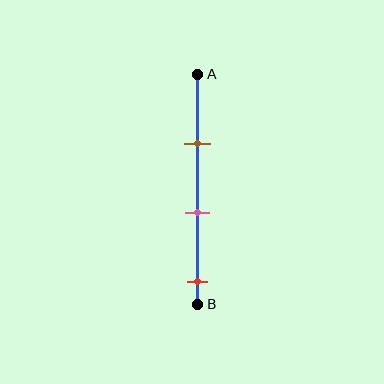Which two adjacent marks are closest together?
The brown and pink marks are the closest adjacent pair.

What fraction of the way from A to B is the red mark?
The red mark is approximately 90% (0.9) of the way from A to B.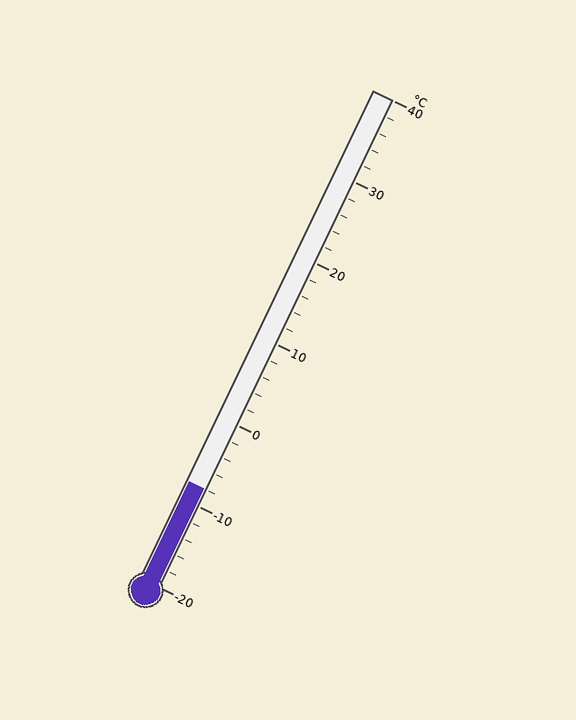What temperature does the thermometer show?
The thermometer shows approximately -8°C.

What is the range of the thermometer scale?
The thermometer scale ranges from -20°C to 40°C.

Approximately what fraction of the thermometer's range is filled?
The thermometer is filled to approximately 20% of its range.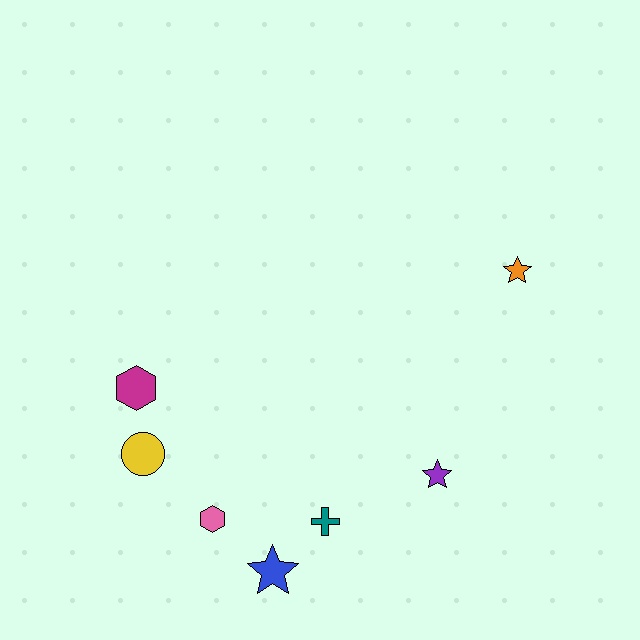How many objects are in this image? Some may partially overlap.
There are 7 objects.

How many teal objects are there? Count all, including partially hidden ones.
There is 1 teal object.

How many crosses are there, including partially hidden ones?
There is 1 cross.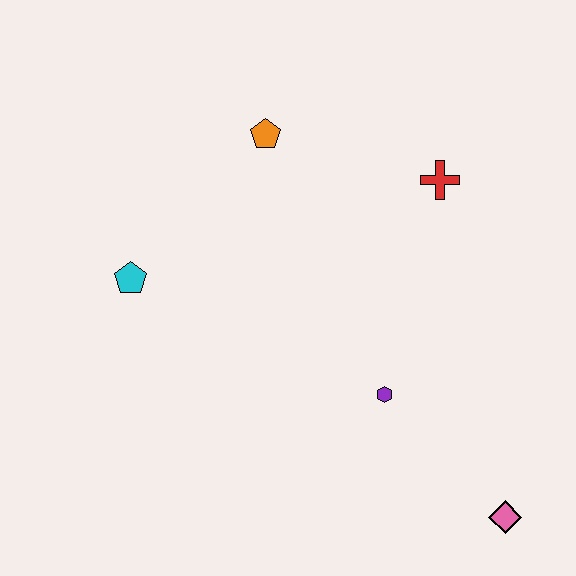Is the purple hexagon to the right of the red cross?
No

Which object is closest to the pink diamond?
The purple hexagon is closest to the pink diamond.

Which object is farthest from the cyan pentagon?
The pink diamond is farthest from the cyan pentagon.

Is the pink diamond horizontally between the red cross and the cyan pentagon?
No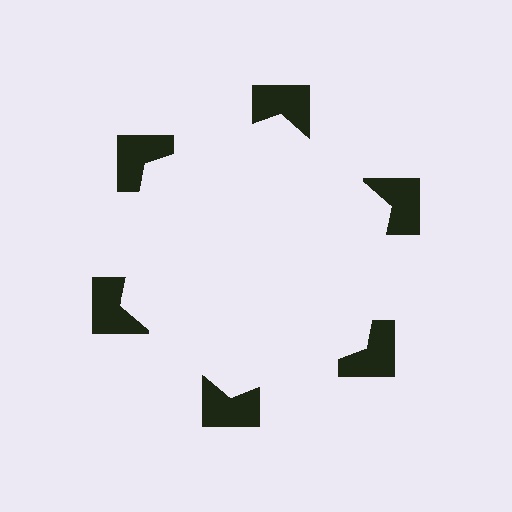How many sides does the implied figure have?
6 sides.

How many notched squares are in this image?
There are 6 — one at each vertex of the illusory hexagon.